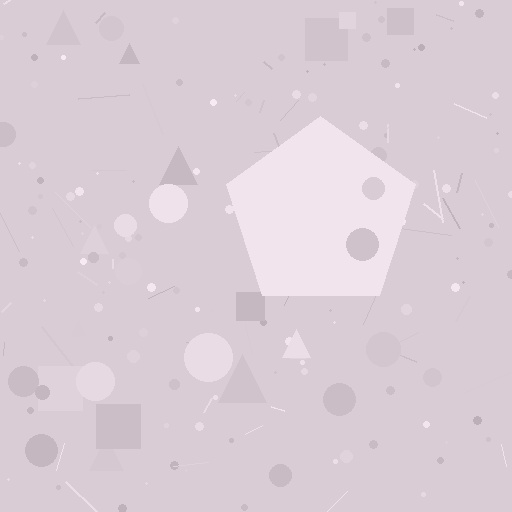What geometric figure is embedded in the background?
A pentagon is embedded in the background.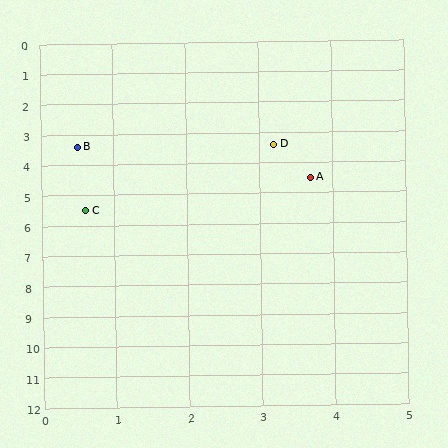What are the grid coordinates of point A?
Point A is at approximately (3.7, 4.5).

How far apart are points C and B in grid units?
Points C and B are about 2.1 grid units apart.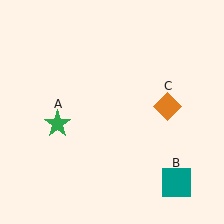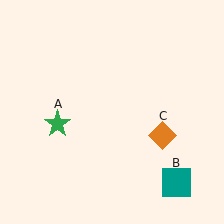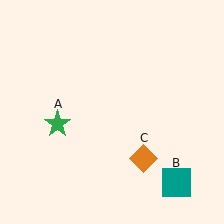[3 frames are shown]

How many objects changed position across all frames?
1 object changed position: orange diamond (object C).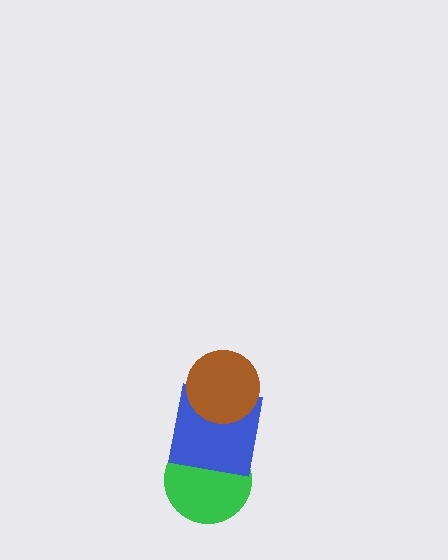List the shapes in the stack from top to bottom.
From top to bottom: the brown circle, the blue square, the green circle.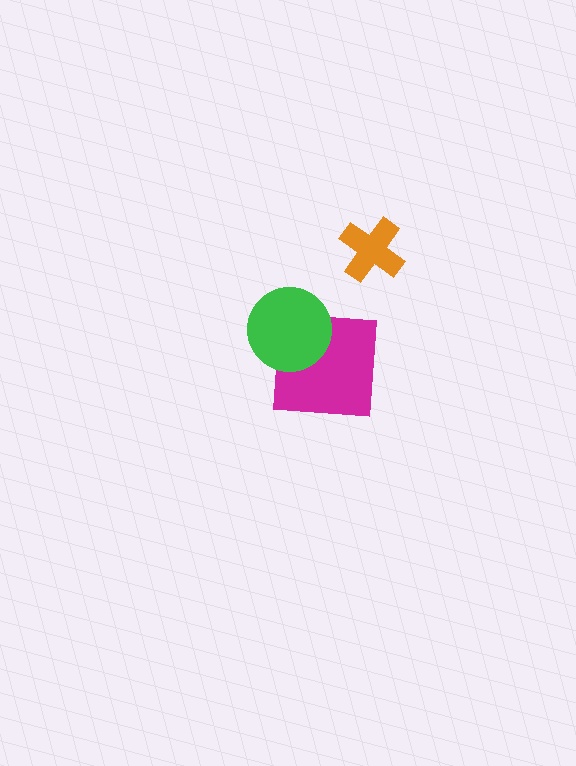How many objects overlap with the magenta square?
1 object overlaps with the magenta square.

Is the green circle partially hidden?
No, no other shape covers it.